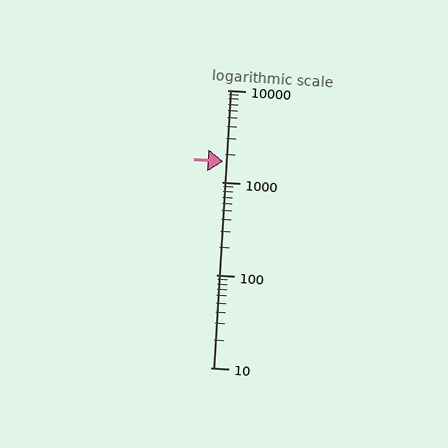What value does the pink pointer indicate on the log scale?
The pointer indicates approximately 1700.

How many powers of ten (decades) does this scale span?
The scale spans 3 decades, from 10 to 10000.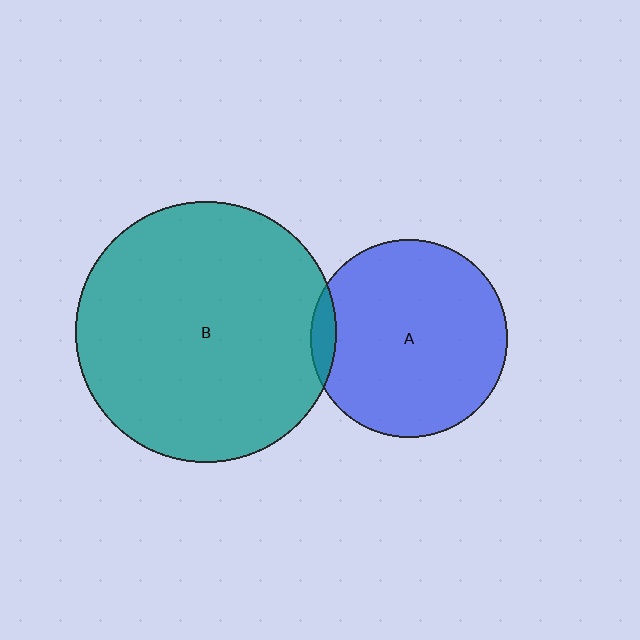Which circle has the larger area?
Circle B (teal).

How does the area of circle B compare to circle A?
Approximately 1.7 times.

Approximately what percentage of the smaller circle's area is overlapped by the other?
Approximately 5%.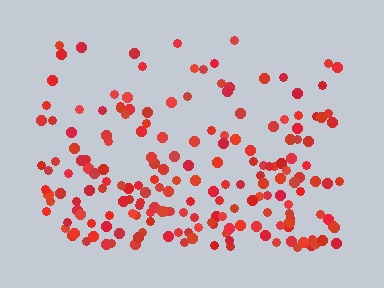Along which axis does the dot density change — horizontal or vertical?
Vertical.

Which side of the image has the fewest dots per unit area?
The top.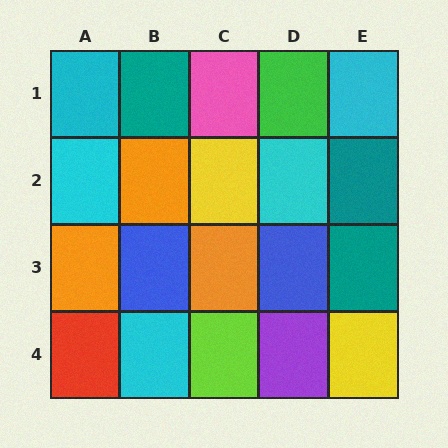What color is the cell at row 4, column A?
Red.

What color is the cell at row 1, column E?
Cyan.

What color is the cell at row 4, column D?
Purple.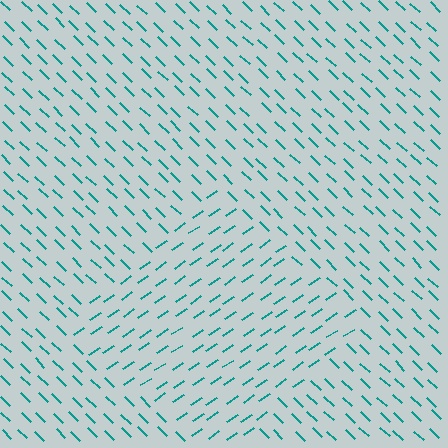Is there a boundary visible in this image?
Yes, there is a texture boundary formed by a change in line orientation.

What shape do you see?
I see a diamond.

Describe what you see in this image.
The image is filled with small teal line segments. A diamond region in the image has lines oriented differently from the surrounding lines, creating a visible texture boundary.